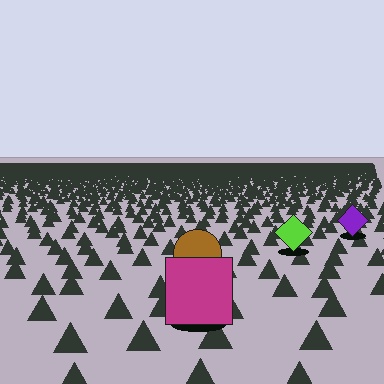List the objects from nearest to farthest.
From nearest to farthest: the magenta square, the brown circle, the lime diamond, the purple diamond.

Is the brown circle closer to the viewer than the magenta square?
No. The magenta square is closer — you can tell from the texture gradient: the ground texture is coarser near it.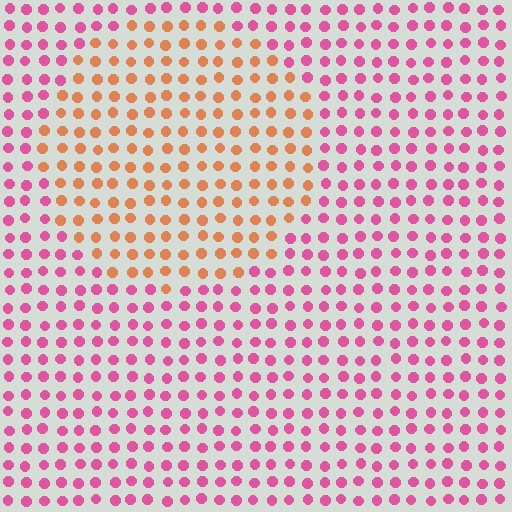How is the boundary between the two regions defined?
The boundary is defined purely by a slight shift in hue (about 53 degrees). Spacing, size, and orientation are identical on both sides.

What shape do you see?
I see a circle.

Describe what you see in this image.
The image is filled with small pink elements in a uniform arrangement. A circle-shaped region is visible where the elements are tinted to a slightly different hue, forming a subtle color boundary.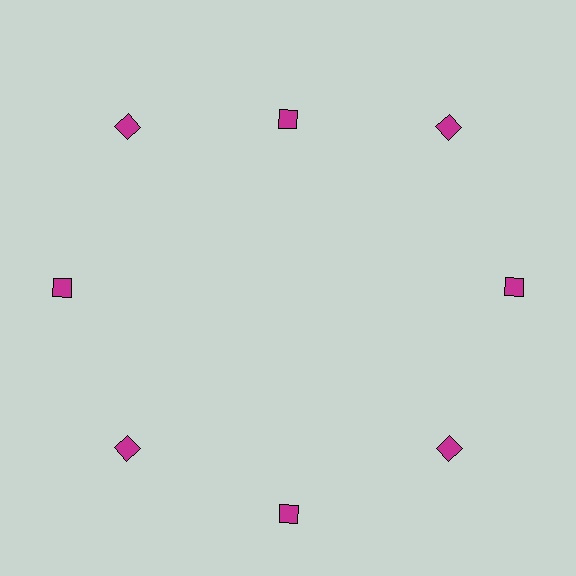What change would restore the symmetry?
The symmetry would be restored by moving it outward, back onto the ring so that all 8 diamonds sit at equal angles and equal distance from the center.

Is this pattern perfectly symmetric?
No. The 8 magenta diamonds are arranged in a ring, but one element near the 12 o'clock position is pulled inward toward the center, breaking the 8-fold rotational symmetry.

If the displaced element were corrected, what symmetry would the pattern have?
It would have 8-fold rotational symmetry — the pattern would map onto itself every 45 degrees.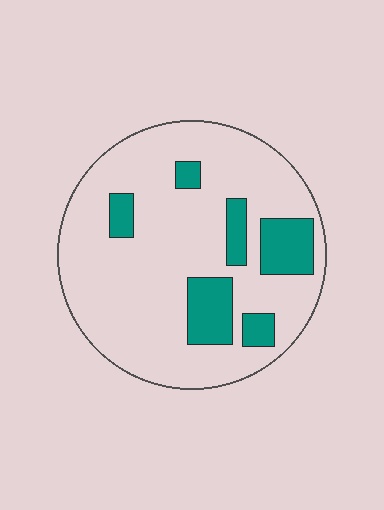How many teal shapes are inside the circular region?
6.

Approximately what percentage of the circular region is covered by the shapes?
Approximately 20%.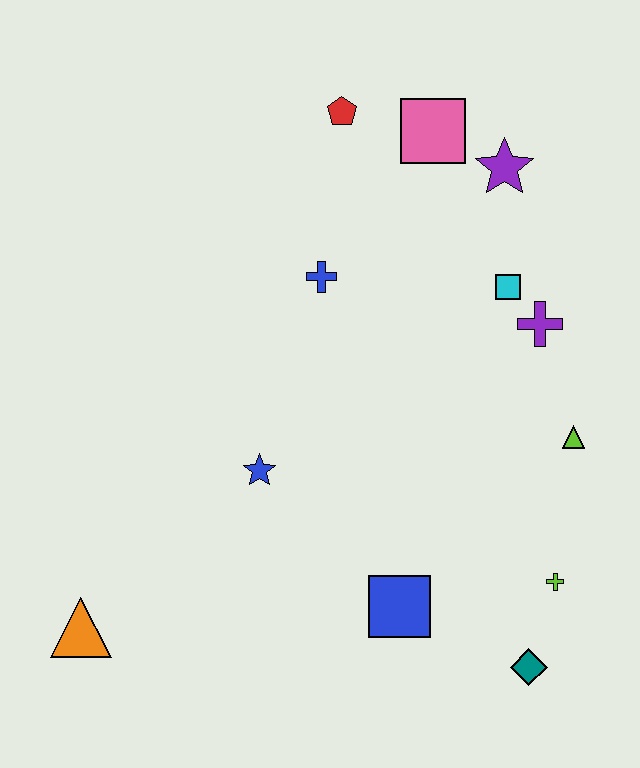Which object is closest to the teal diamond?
The lime cross is closest to the teal diamond.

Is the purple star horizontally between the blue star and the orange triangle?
No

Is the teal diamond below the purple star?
Yes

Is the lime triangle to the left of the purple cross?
No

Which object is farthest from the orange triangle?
The purple star is farthest from the orange triangle.